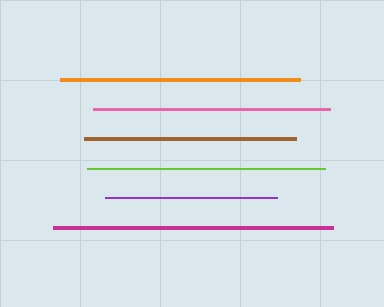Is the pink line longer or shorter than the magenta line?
The magenta line is longer than the pink line.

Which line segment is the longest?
The magenta line is the longest at approximately 280 pixels.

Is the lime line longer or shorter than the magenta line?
The magenta line is longer than the lime line.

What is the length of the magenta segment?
The magenta segment is approximately 280 pixels long.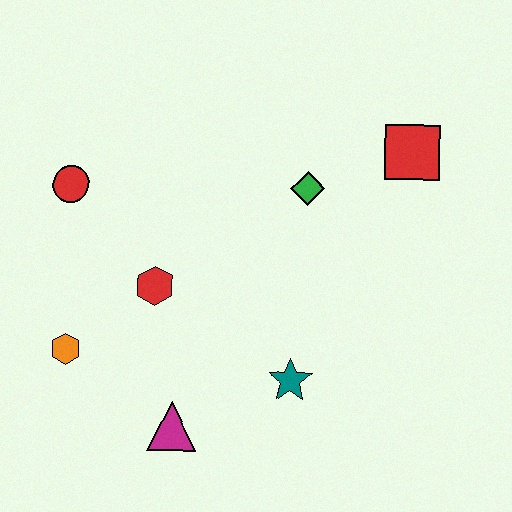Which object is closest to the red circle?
The red hexagon is closest to the red circle.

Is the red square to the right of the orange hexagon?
Yes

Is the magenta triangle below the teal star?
Yes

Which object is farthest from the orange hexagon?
The red square is farthest from the orange hexagon.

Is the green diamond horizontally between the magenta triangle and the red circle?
No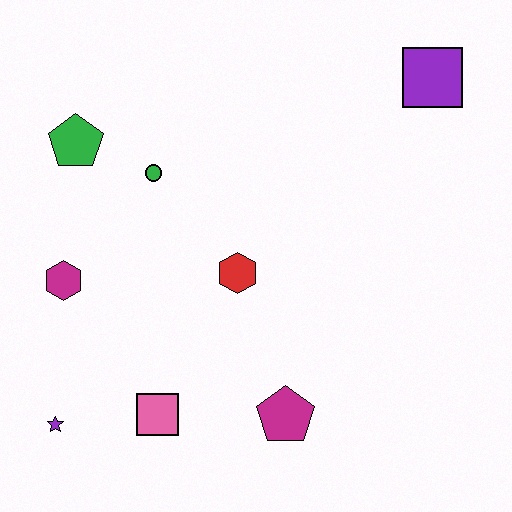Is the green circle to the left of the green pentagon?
No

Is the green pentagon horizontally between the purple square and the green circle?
No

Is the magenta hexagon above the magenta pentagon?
Yes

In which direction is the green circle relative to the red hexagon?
The green circle is above the red hexagon.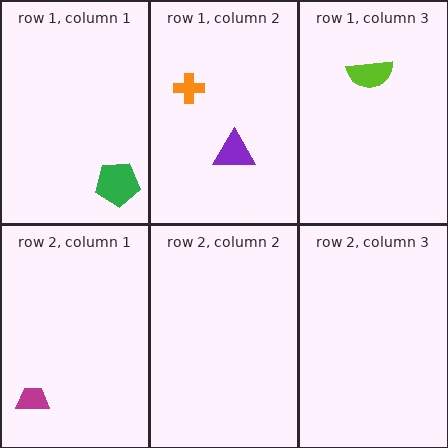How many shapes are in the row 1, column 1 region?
1.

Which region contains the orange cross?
The row 1, column 2 region.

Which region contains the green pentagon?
The row 1, column 1 region.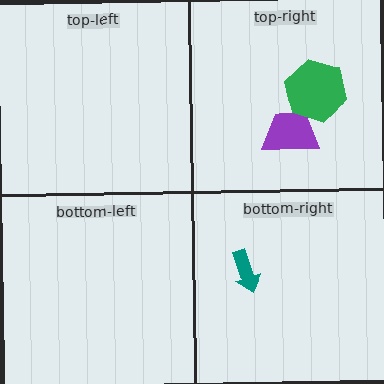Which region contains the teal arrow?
The bottom-right region.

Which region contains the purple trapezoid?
The top-right region.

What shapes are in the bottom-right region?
The teal arrow.